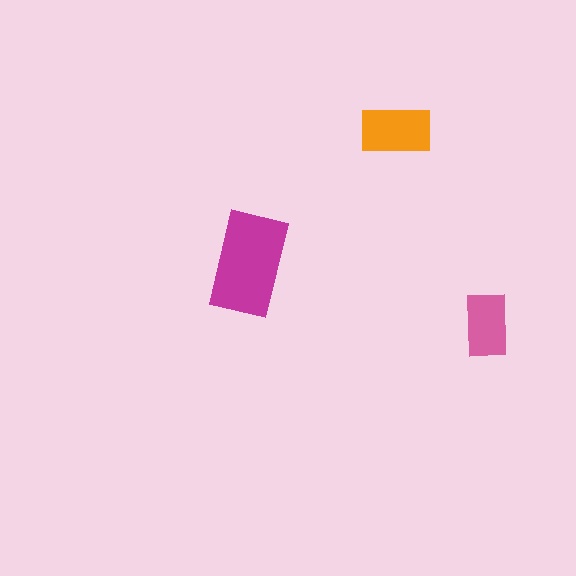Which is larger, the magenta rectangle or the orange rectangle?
The magenta one.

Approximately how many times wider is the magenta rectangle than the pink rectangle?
About 1.5 times wider.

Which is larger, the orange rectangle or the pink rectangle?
The orange one.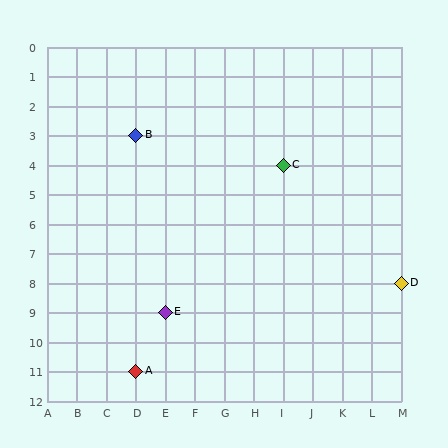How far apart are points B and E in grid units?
Points B and E are 1 column and 6 rows apart (about 6.1 grid units diagonally).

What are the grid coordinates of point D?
Point D is at grid coordinates (M, 8).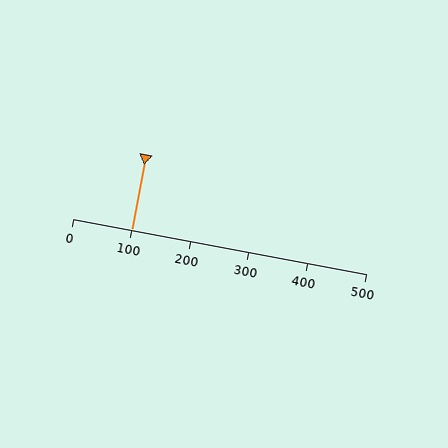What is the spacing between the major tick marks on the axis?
The major ticks are spaced 100 apart.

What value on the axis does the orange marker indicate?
The marker indicates approximately 100.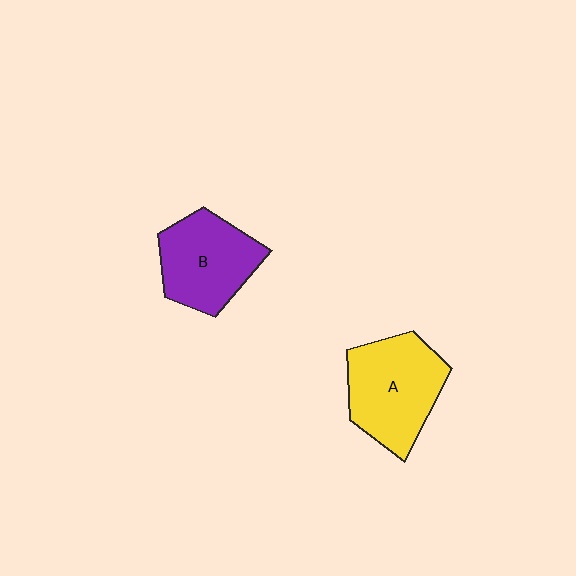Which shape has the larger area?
Shape A (yellow).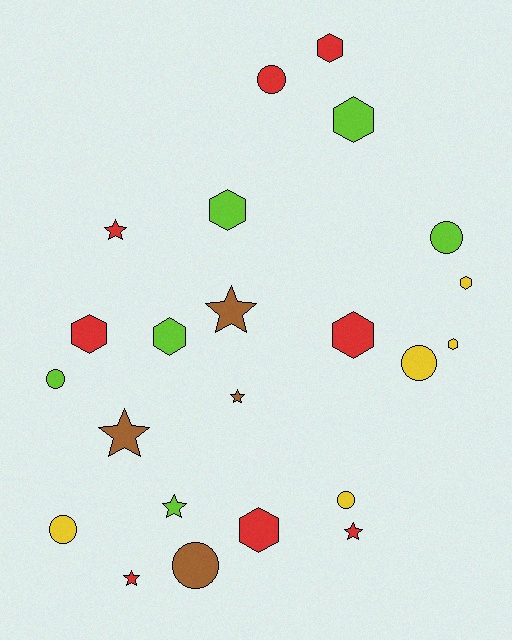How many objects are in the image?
There are 23 objects.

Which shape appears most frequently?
Hexagon, with 9 objects.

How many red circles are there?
There is 1 red circle.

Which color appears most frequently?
Red, with 8 objects.